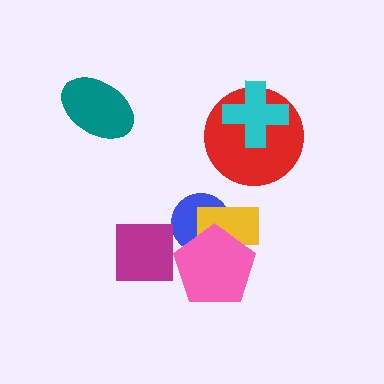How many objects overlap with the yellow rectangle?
2 objects overlap with the yellow rectangle.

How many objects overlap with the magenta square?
0 objects overlap with the magenta square.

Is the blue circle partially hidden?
Yes, it is partially covered by another shape.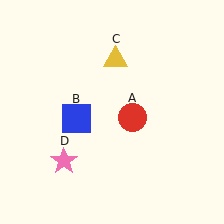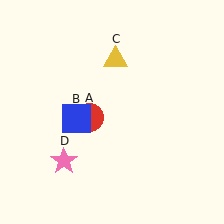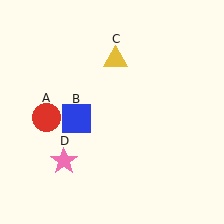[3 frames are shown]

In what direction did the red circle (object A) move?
The red circle (object A) moved left.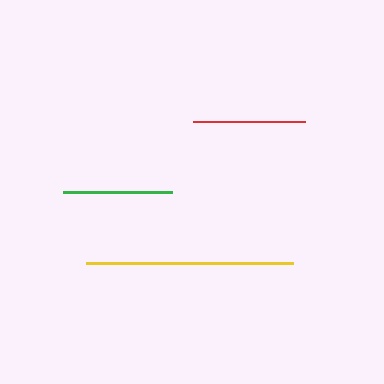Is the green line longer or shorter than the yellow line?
The yellow line is longer than the green line.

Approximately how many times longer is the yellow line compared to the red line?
The yellow line is approximately 1.8 times the length of the red line.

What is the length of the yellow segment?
The yellow segment is approximately 207 pixels long.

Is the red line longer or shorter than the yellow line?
The yellow line is longer than the red line.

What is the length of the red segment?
The red segment is approximately 113 pixels long.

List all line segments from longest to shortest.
From longest to shortest: yellow, red, green.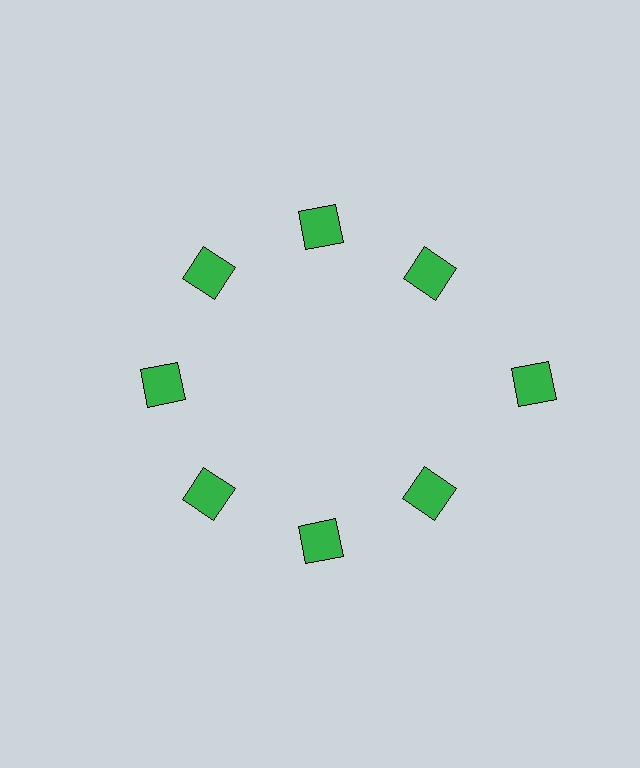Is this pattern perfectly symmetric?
No. The 8 green squares are arranged in a ring, but one element near the 3 o'clock position is pushed outward from the center, breaking the 8-fold rotational symmetry.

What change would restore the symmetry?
The symmetry would be restored by moving it inward, back onto the ring so that all 8 squares sit at equal angles and equal distance from the center.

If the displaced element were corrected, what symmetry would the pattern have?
It would have 8-fold rotational symmetry — the pattern would map onto itself every 45 degrees.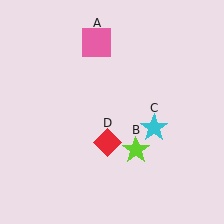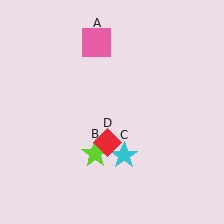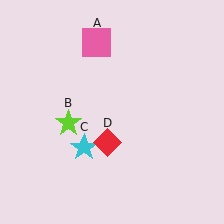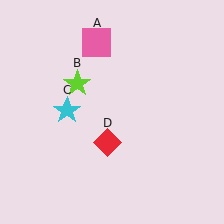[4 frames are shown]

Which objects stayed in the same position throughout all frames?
Pink square (object A) and red diamond (object D) remained stationary.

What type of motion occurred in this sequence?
The lime star (object B), cyan star (object C) rotated clockwise around the center of the scene.